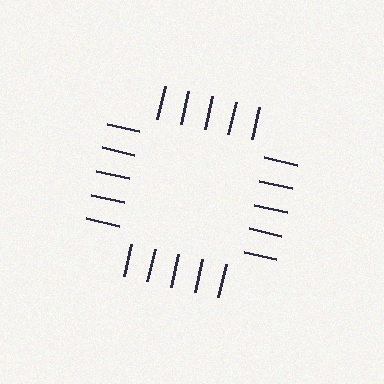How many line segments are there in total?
20 — 5 along each of the 4 edges.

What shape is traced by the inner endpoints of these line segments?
An illusory square — the line segments terminate on its edges but no continuous stroke is drawn.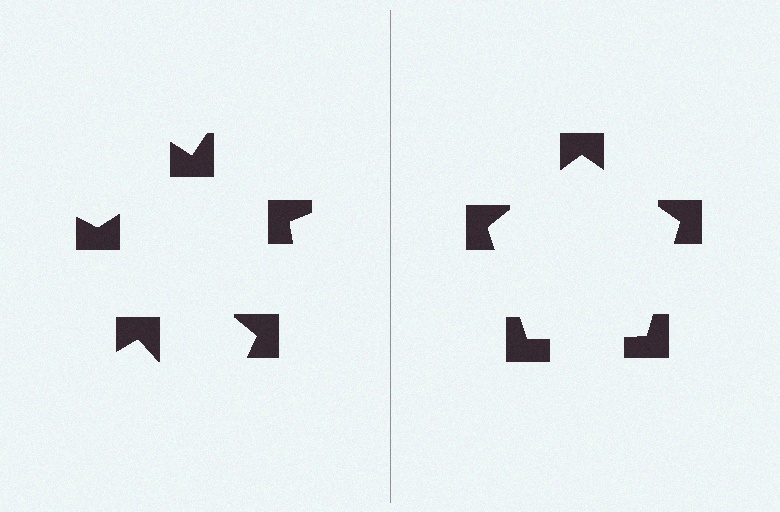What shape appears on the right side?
An illusory pentagon.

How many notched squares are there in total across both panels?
10 — 5 on each side.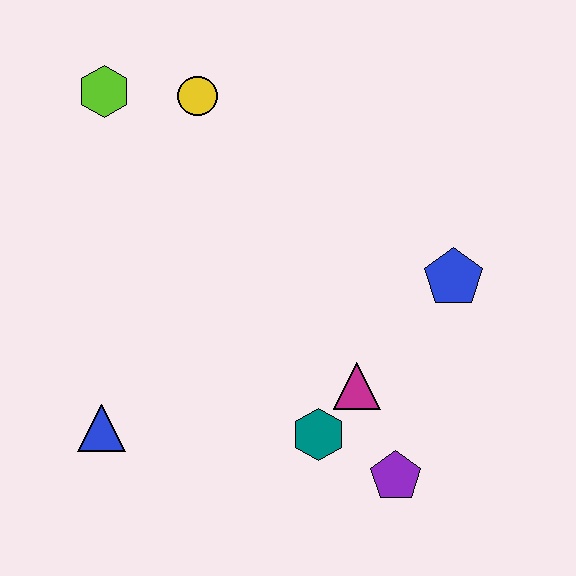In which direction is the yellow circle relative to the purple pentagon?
The yellow circle is above the purple pentagon.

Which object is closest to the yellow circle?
The lime hexagon is closest to the yellow circle.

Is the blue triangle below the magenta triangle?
Yes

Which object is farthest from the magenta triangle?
The lime hexagon is farthest from the magenta triangle.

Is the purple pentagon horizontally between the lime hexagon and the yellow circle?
No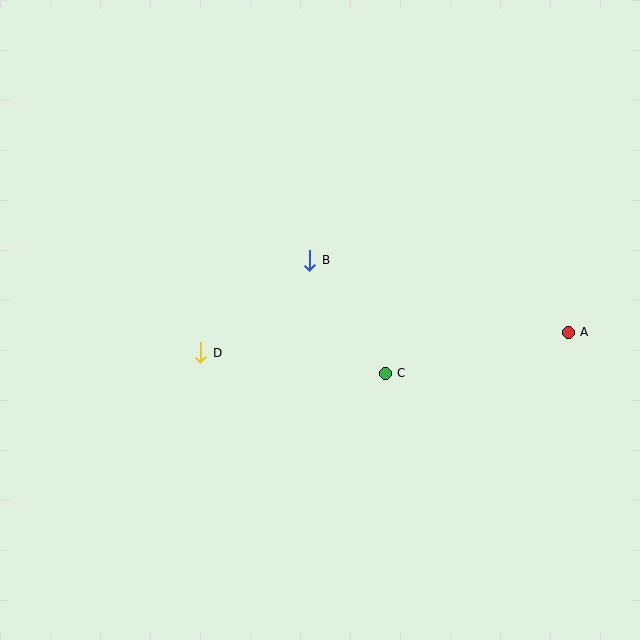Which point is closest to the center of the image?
Point B at (310, 260) is closest to the center.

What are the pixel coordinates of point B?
Point B is at (310, 260).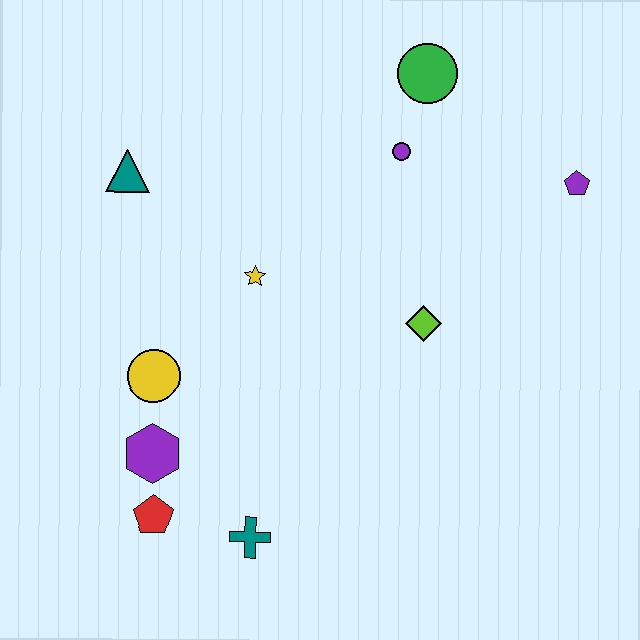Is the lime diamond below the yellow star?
Yes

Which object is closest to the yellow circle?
The purple hexagon is closest to the yellow circle.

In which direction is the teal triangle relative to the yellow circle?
The teal triangle is above the yellow circle.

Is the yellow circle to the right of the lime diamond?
No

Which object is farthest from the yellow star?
The purple pentagon is farthest from the yellow star.